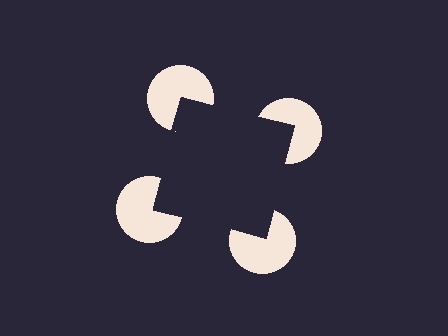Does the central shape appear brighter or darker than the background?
It typically appears slightly darker than the background, even though no actual brightness change is drawn.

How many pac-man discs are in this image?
There are 4 — one at each vertex of the illusory square.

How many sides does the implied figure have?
4 sides.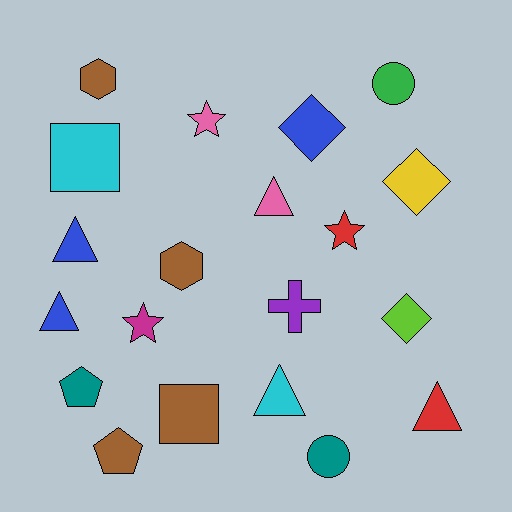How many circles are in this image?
There are 2 circles.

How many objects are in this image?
There are 20 objects.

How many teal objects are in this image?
There are 2 teal objects.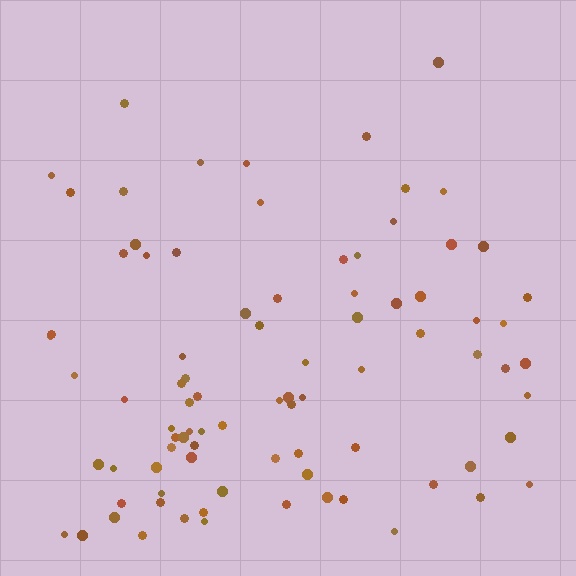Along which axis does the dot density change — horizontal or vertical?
Vertical.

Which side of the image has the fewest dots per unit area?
The top.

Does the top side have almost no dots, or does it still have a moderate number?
Still a moderate number, just noticeably fewer than the bottom.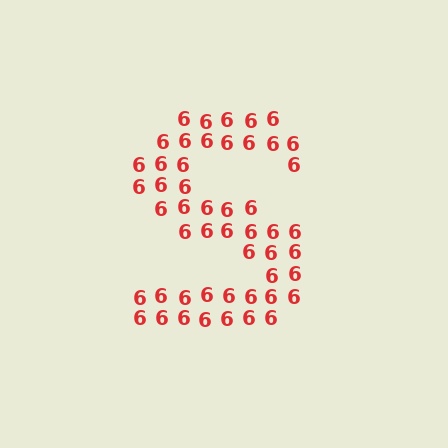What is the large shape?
The large shape is the letter S.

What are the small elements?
The small elements are digit 6's.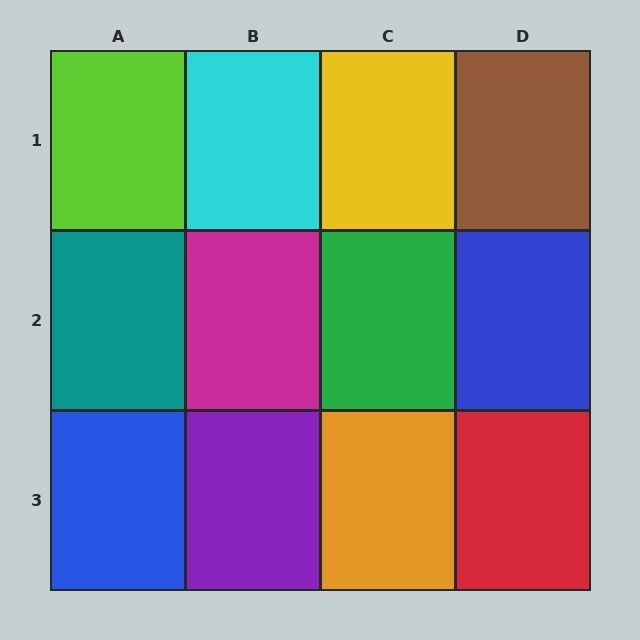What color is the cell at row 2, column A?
Teal.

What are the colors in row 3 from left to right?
Blue, purple, orange, red.